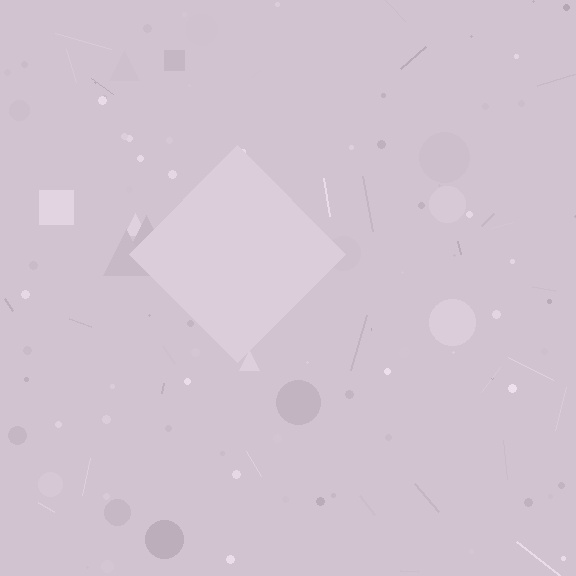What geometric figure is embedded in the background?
A diamond is embedded in the background.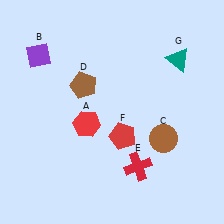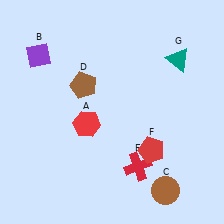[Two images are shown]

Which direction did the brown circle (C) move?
The brown circle (C) moved down.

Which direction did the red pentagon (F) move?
The red pentagon (F) moved right.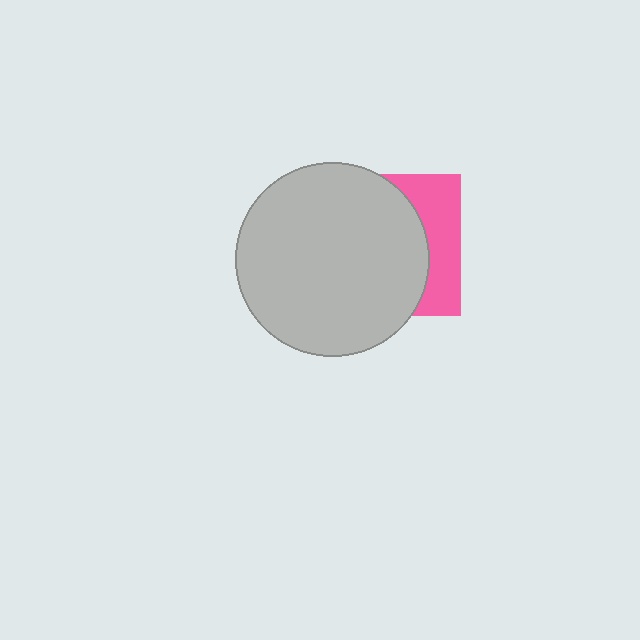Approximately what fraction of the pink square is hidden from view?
Roughly 70% of the pink square is hidden behind the light gray circle.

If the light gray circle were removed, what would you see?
You would see the complete pink square.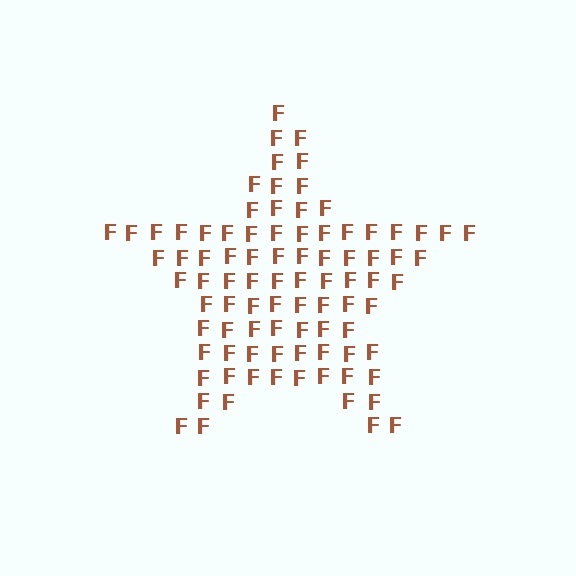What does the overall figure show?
The overall figure shows a star.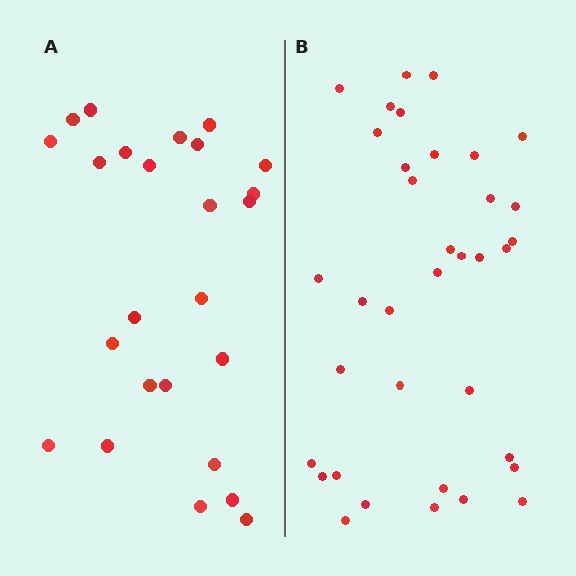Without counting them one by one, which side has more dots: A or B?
Region B (the right region) has more dots.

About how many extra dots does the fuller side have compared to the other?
Region B has roughly 12 or so more dots than region A.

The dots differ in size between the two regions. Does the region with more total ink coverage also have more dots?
No. Region A has more total ink coverage because its dots are larger, but region B actually contains more individual dots. Total area can be misleading — the number of items is what matters here.